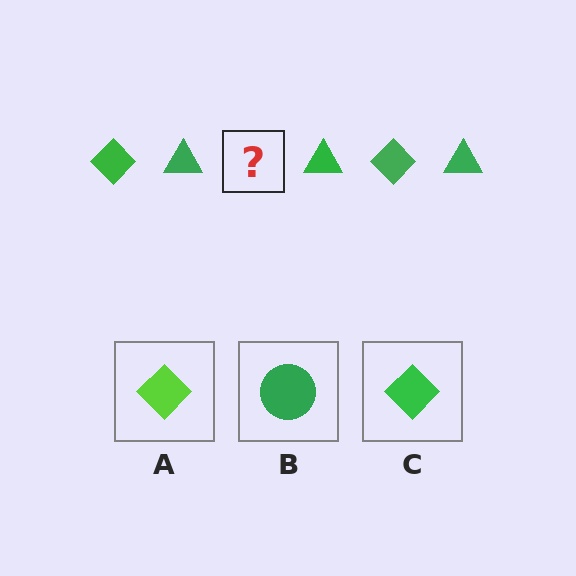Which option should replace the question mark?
Option C.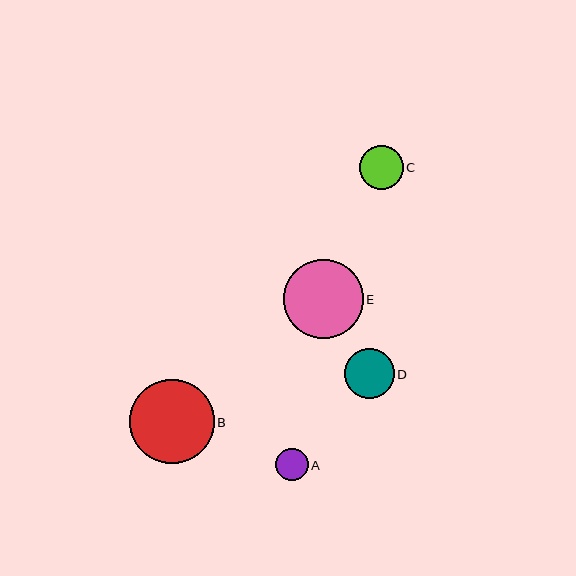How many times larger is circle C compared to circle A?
Circle C is approximately 1.3 times the size of circle A.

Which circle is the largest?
Circle B is the largest with a size of approximately 84 pixels.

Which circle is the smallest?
Circle A is the smallest with a size of approximately 33 pixels.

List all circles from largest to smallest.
From largest to smallest: B, E, D, C, A.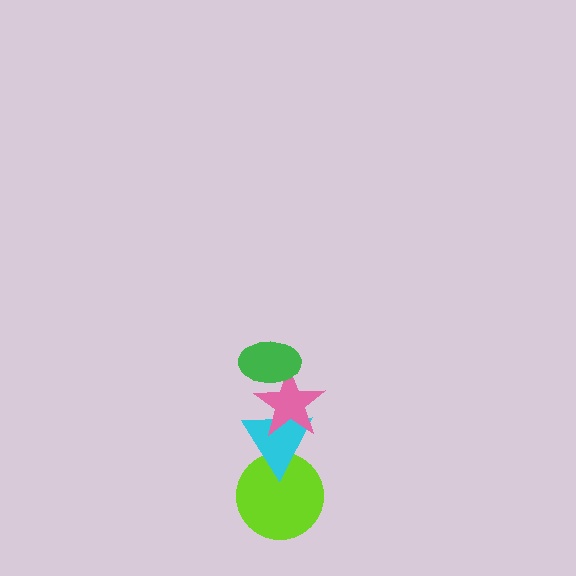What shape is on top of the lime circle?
The cyan triangle is on top of the lime circle.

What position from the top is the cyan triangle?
The cyan triangle is 3rd from the top.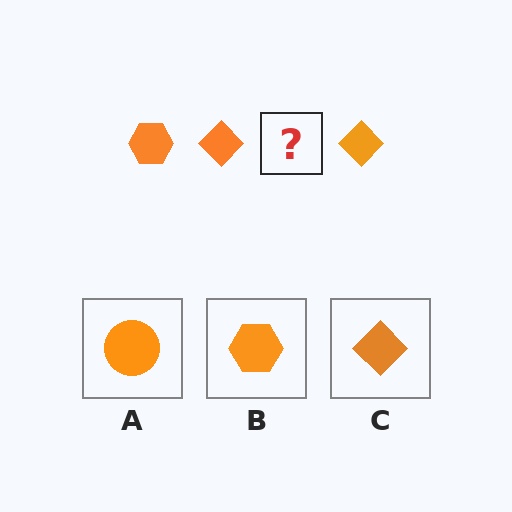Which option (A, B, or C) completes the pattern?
B.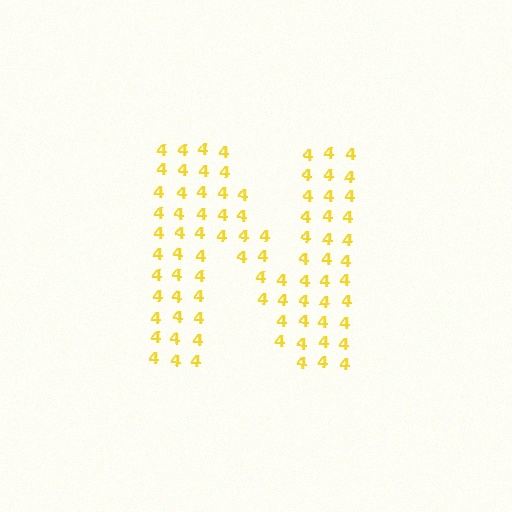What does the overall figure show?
The overall figure shows the letter N.